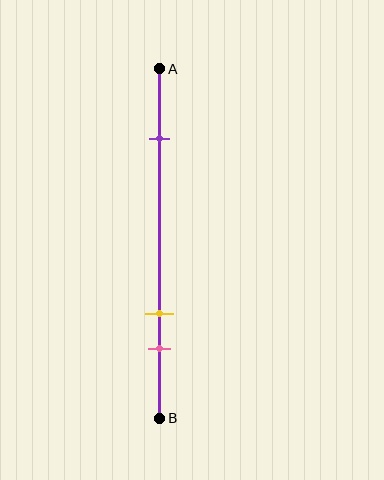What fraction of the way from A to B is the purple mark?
The purple mark is approximately 20% (0.2) of the way from A to B.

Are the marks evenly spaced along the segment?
No, the marks are not evenly spaced.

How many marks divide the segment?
There are 3 marks dividing the segment.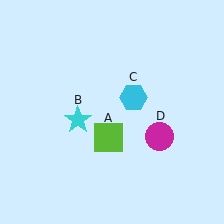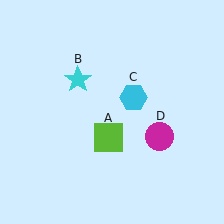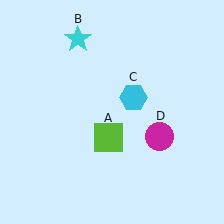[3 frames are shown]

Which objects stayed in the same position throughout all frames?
Lime square (object A) and cyan hexagon (object C) and magenta circle (object D) remained stationary.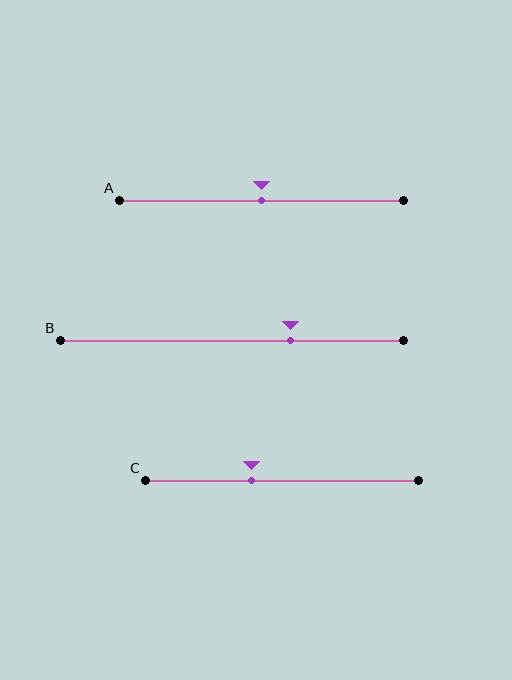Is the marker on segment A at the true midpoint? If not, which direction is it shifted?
Yes, the marker on segment A is at the true midpoint.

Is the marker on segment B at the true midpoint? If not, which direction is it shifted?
No, the marker on segment B is shifted to the right by about 17% of the segment length.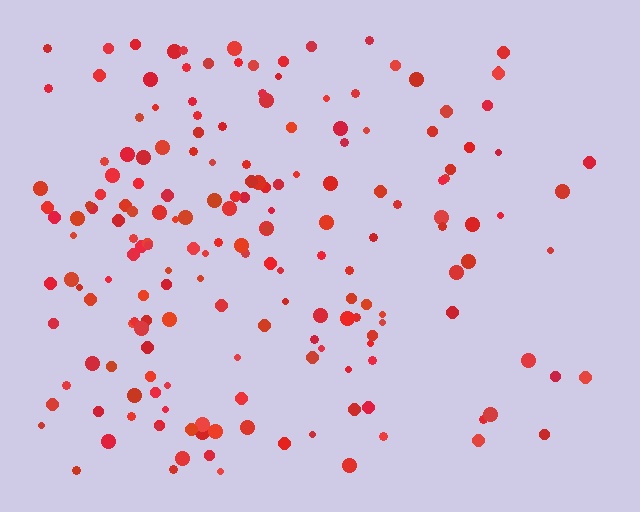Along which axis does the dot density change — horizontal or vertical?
Horizontal.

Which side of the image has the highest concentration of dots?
The left.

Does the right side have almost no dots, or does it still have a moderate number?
Still a moderate number, just noticeably fewer than the left.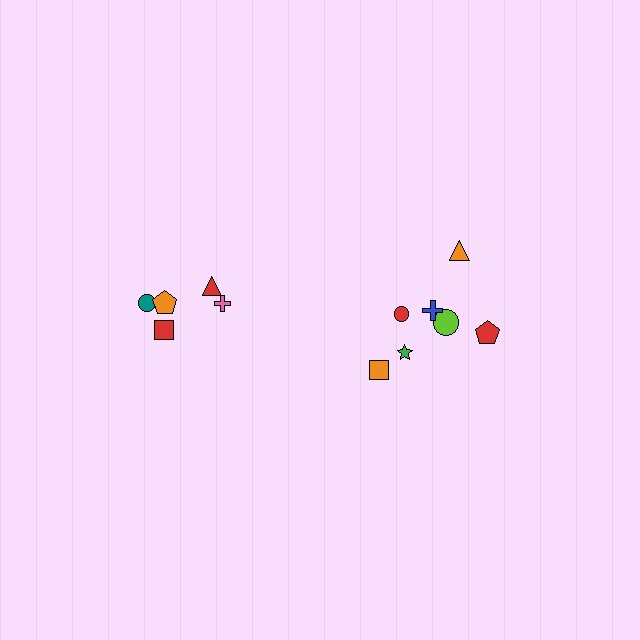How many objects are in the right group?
There are 7 objects.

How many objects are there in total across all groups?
There are 12 objects.